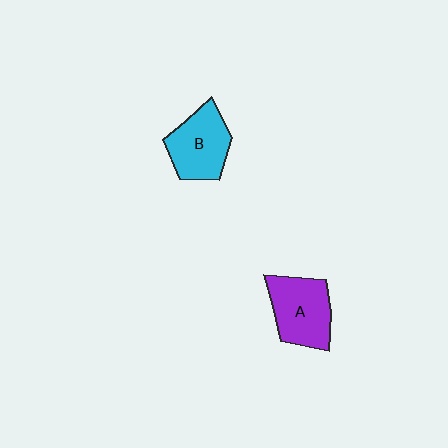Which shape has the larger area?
Shape A (purple).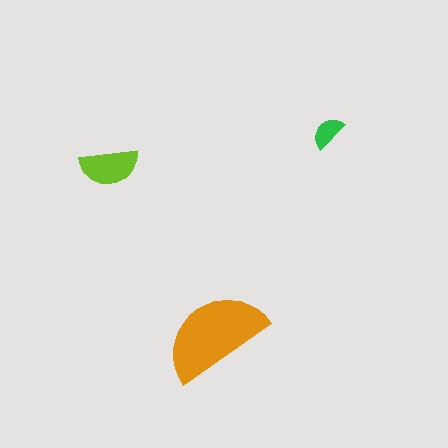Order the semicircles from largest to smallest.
the orange one, the lime one, the green one.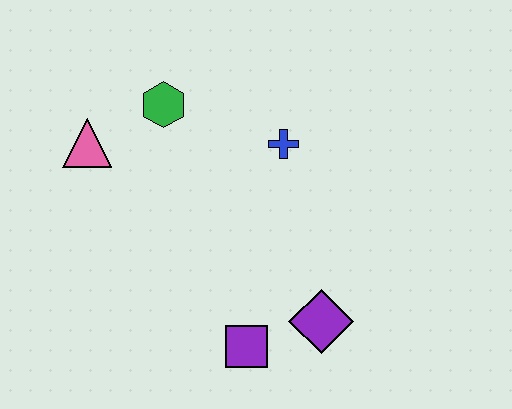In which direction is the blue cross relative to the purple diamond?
The blue cross is above the purple diamond.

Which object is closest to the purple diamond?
The purple square is closest to the purple diamond.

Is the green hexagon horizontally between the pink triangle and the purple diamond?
Yes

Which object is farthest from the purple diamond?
The pink triangle is farthest from the purple diamond.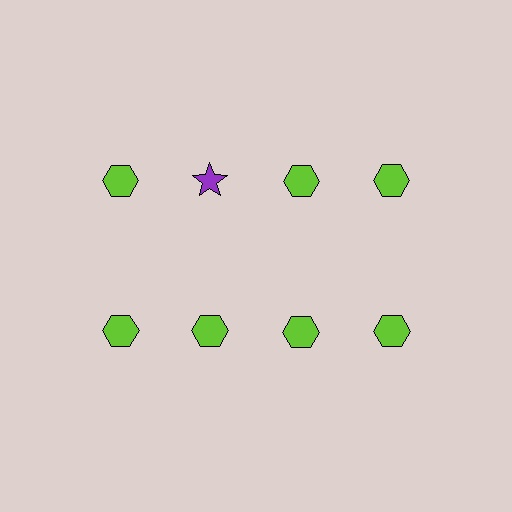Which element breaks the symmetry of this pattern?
The purple star in the top row, second from left column breaks the symmetry. All other shapes are lime hexagons.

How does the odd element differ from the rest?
It differs in both color (purple instead of lime) and shape (star instead of hexagon).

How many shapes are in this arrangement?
There are 8 shapes arranged in a grid pattern.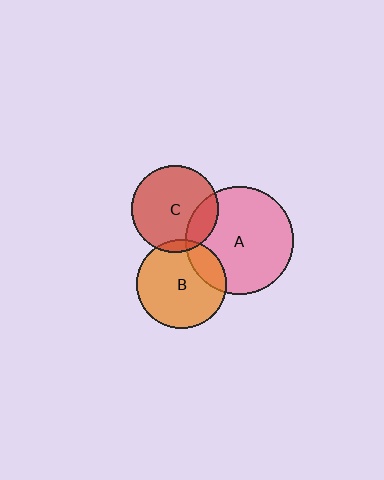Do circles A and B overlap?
Yes.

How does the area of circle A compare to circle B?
Approximately 1.5 times.